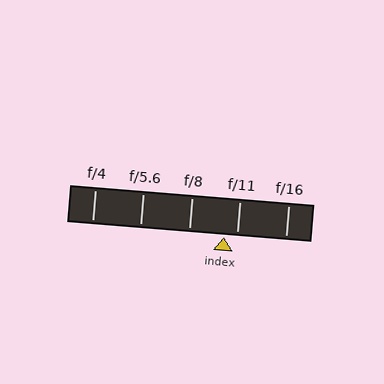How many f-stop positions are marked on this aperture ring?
There are 5 f-stop positions marked.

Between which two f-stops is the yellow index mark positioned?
The index mark is between f/8 and f/11.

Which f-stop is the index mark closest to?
The index mark is closest to f/11.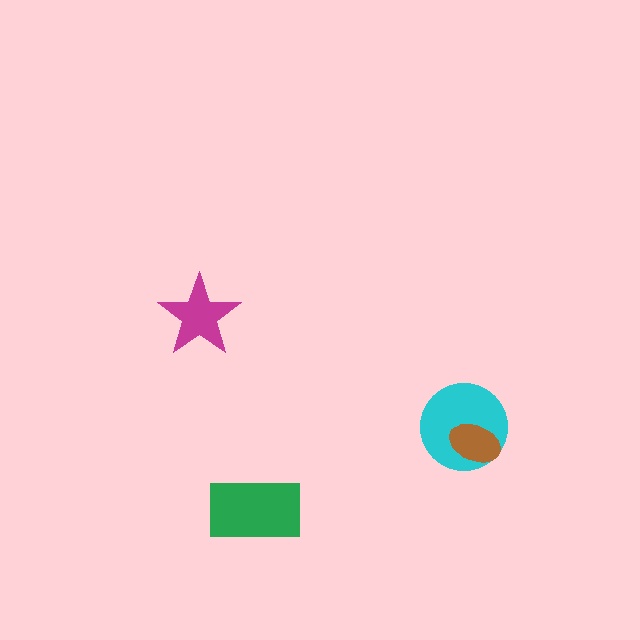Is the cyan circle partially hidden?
Yes, it is partially covered by another shape.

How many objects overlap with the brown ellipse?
1 object overlaps with the brown ellipse.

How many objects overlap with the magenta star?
0 objects overlap with the magenta star.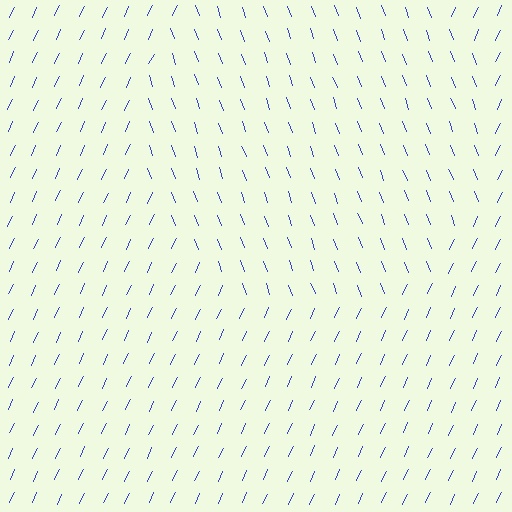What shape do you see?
I see a circle.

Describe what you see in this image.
The image is filled with small blue line segments. A circle region in the image has lines oriented differently from the surrounding lines, creating a visible texture boundary.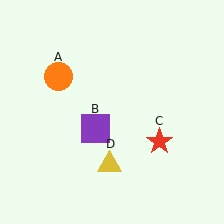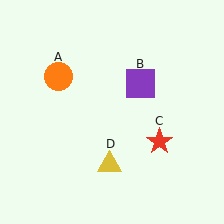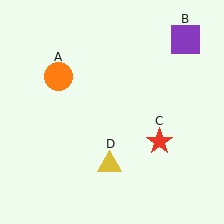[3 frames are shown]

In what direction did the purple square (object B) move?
The purple square (object B) moved up and to the right.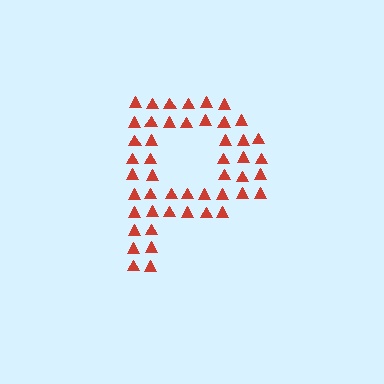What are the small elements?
The small elements are triangles.